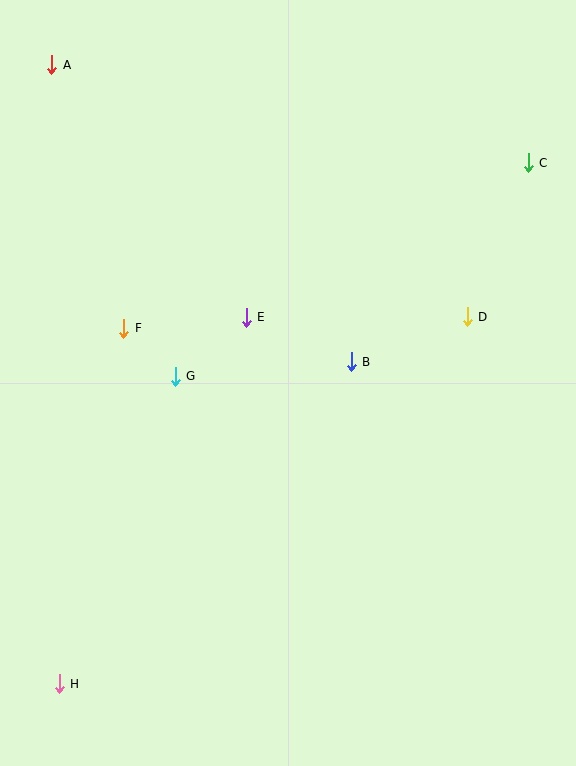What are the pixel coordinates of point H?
Point H is at (59, 684).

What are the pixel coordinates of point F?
Point F is at (124, 328).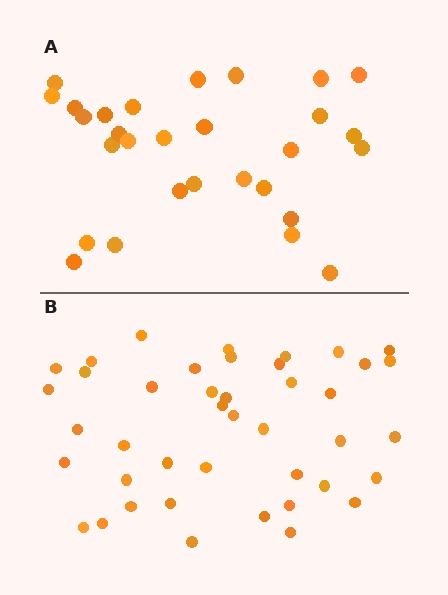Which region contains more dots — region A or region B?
Region B (the bottom region) has more dots.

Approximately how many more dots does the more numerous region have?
Region B has approximately 15 more dots than region A.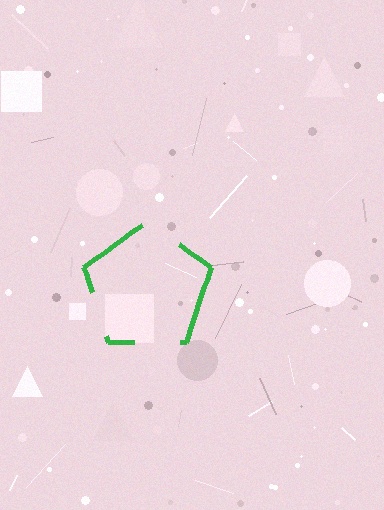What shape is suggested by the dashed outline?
The dashed outline suggests a pentagon.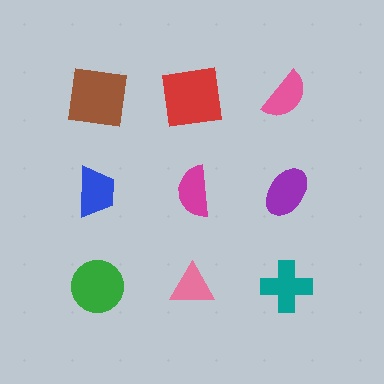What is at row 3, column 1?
A green circle.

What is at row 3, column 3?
A teal cross.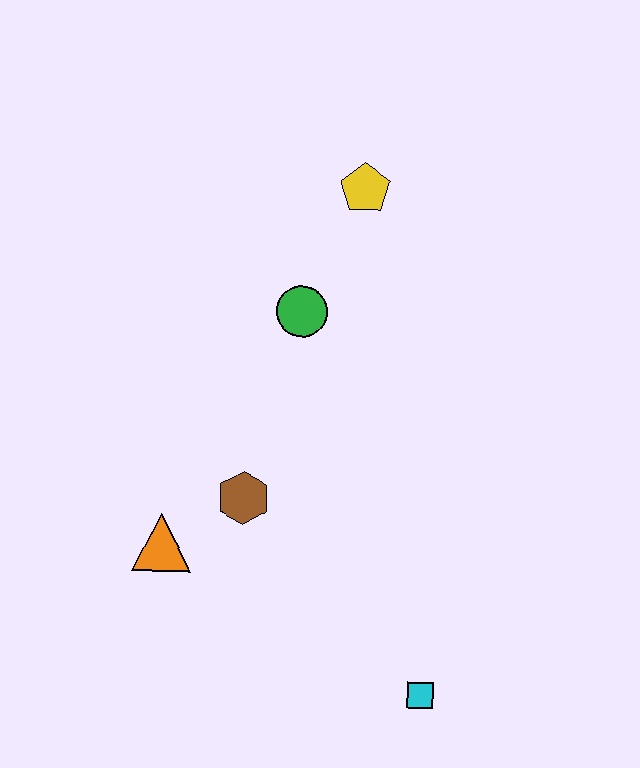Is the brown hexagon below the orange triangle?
No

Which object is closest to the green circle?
The yellow pentagon is closest to the green circle.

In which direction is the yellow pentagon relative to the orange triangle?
The yellow pentagon is above the orange triangle.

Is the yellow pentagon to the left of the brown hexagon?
No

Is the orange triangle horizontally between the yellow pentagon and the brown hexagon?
No